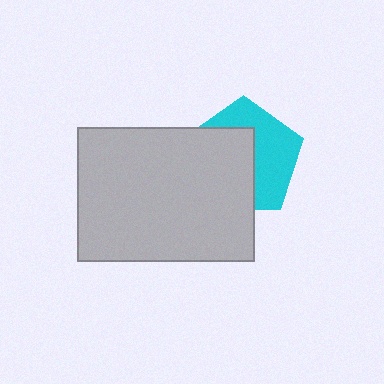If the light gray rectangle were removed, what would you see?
You would see the complete cyan pentagon.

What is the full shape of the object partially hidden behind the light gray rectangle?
The partially hidden object is a cyan pentagon.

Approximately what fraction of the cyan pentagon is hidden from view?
Roughly 53% of the cyan pentagon is hidden behind the light gray rectangle.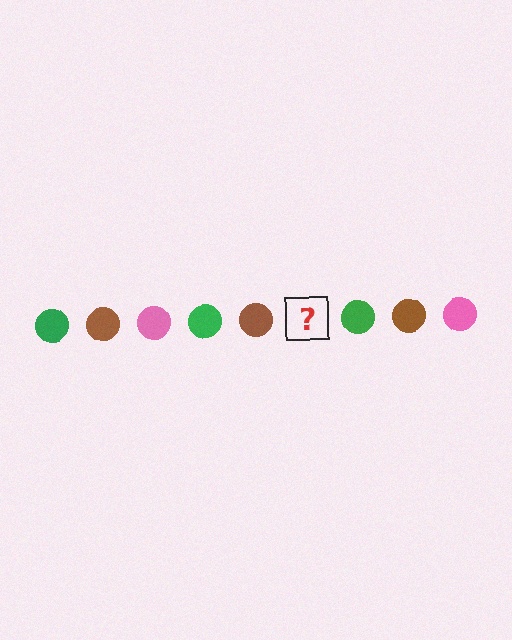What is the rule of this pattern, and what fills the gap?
The rule is that the pattern cycles through green, brown, pink circles. The gap should be filled with a pink circle.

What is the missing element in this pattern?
The missing element is a pink circle.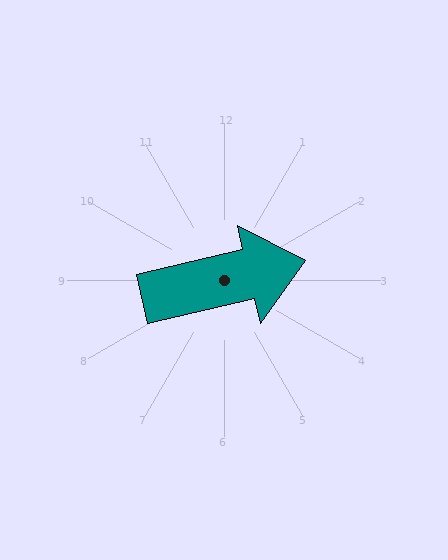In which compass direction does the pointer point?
East.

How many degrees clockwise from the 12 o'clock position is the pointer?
Approximately 77 degrees.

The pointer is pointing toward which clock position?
Roughly 3 o'clock.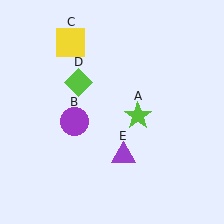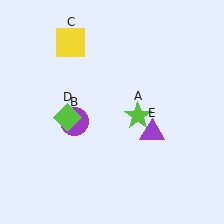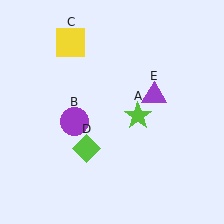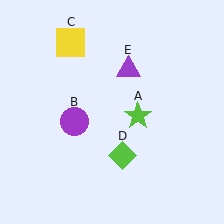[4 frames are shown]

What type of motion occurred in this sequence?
The lime diamond (object D), purple triangle (object E) rotated counterclockwise around the center of the scene.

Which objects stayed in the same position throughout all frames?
Lime star (object A) and purple circle (object B) and yellow square (object C) remained stationary.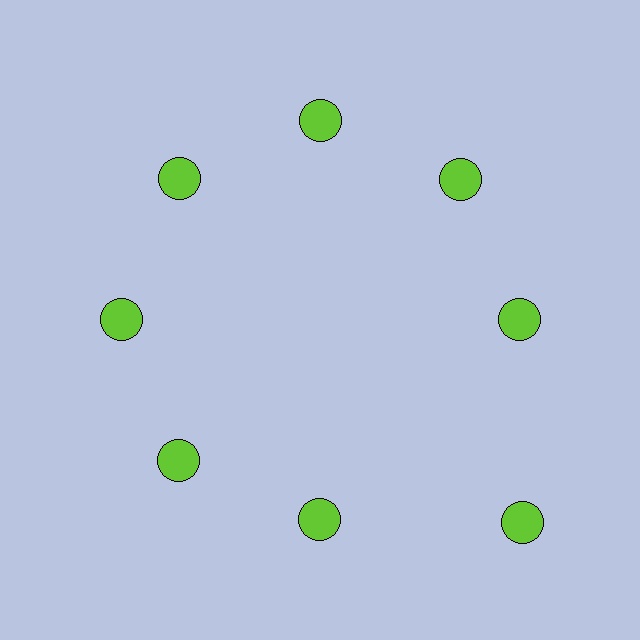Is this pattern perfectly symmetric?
No. The 8 lime circles are arranged in a ring, but one element near the 4 o'clock position is pushed outward from the center, breaking the 8-fold rotational symmetry.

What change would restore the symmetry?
The symmetry would be restored by moving it inward, back onto the ring so that all 8 circles sit at equal angles and equal distance from the center.